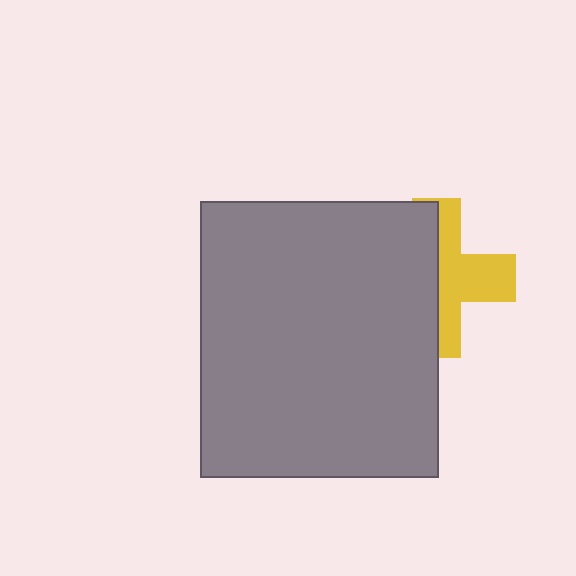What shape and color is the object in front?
The object in front is a gray rectangle.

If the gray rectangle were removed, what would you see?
You would see the complete yellow cross.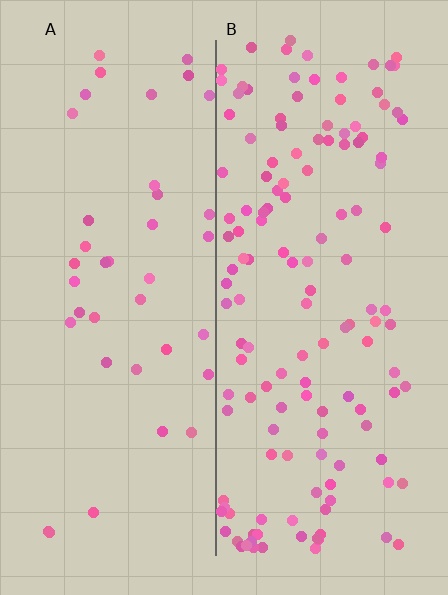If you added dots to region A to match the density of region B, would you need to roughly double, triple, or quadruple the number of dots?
Approximately triple.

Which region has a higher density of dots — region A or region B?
B (the right).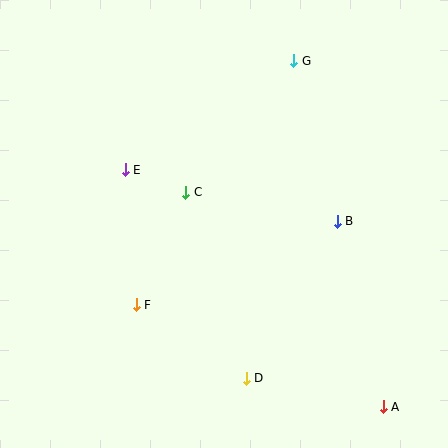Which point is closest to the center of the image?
Point C at (186, 192) is closest to the center.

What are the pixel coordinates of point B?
Point B is at (337, 221).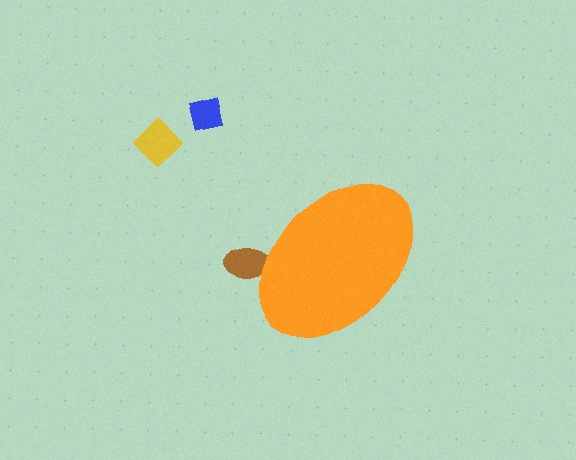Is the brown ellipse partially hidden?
Yes, the brown ellipse is partially hidden behind the orange ellipse.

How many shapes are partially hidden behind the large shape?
1 shape is partially hidden.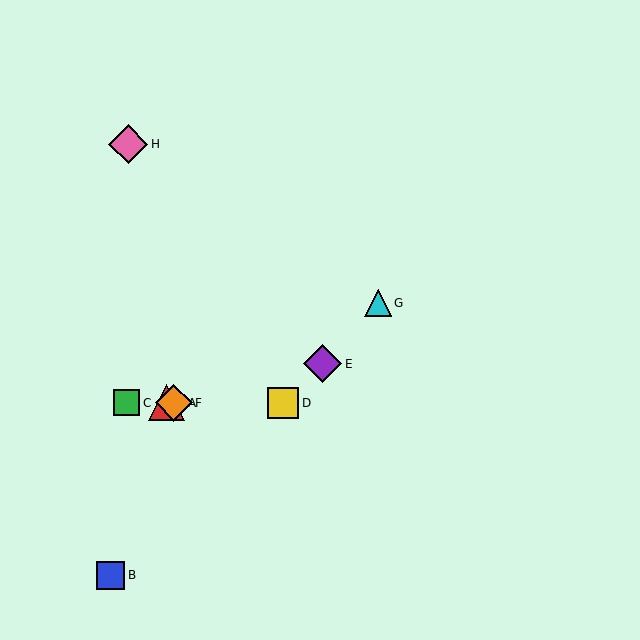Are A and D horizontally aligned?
Yes, both are at y≈403.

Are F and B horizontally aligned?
No, F is at y≈403 and B is at y≈575.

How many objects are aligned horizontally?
4 objects (A, C, D, F) are aligned horizontally.